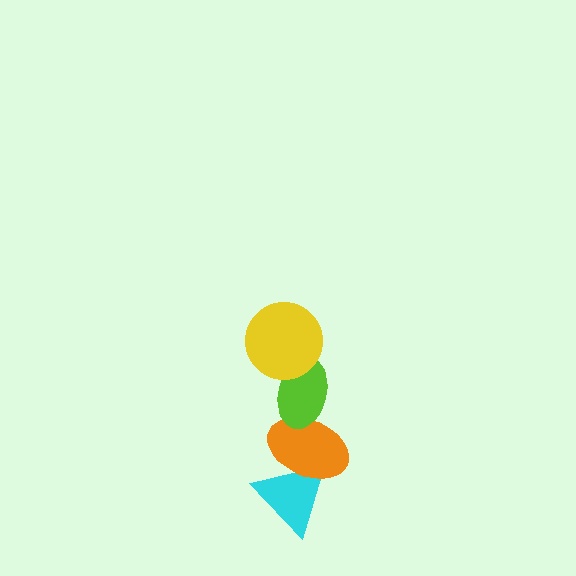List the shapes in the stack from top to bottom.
From top to bottom: the yellow circle, the lime ellipse, the orange ellipse, the cyan triangle.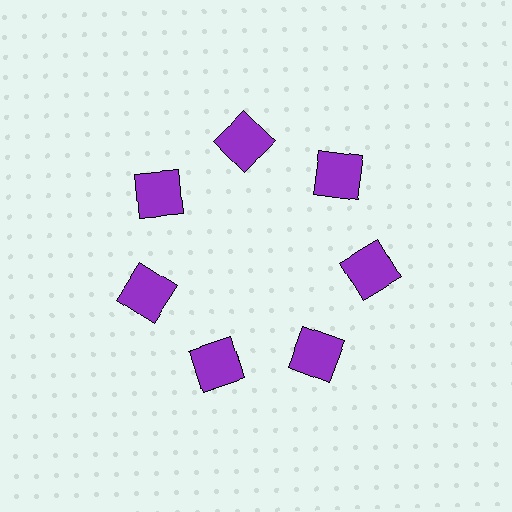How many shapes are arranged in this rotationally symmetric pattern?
There are 7 shapes, arranged in 7 groups of 1.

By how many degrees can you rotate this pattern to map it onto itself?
The pattern maps onto itself every 51 degrees of rotation.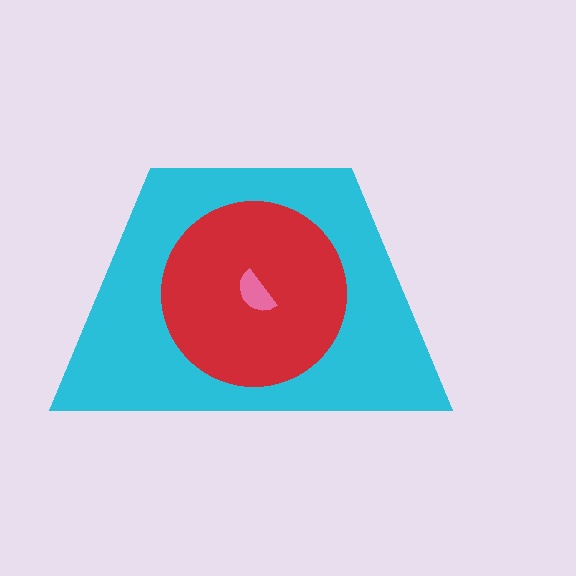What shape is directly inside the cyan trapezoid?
The red circle.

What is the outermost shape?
The cyan trapezoid.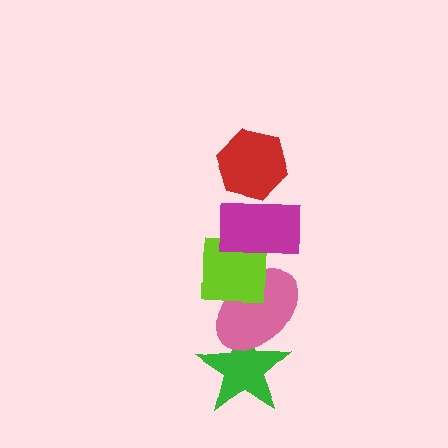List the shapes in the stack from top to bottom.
From top to bottom: the red hexagon, the magenta rectangle, the lime square, the pink ellipse, the green star.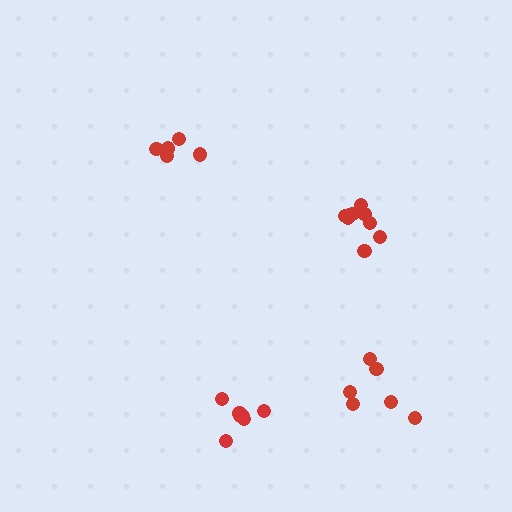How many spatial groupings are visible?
There are 4 spatial groupings.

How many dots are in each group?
Group 1: 6 dots, Group 2: 6 dots, Group 3: 7 dots, Group 4: 9 dots (28 total).